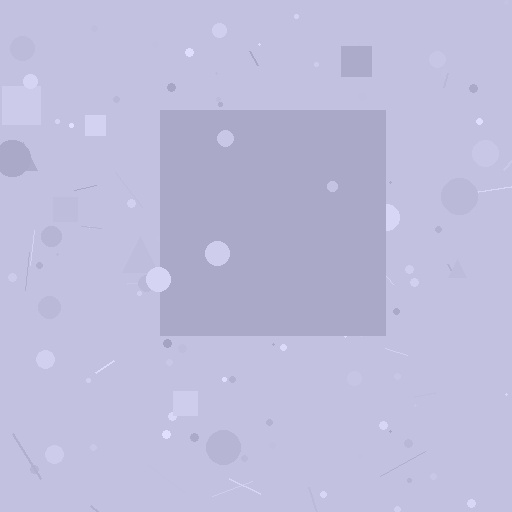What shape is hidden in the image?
A square is hidden in the image.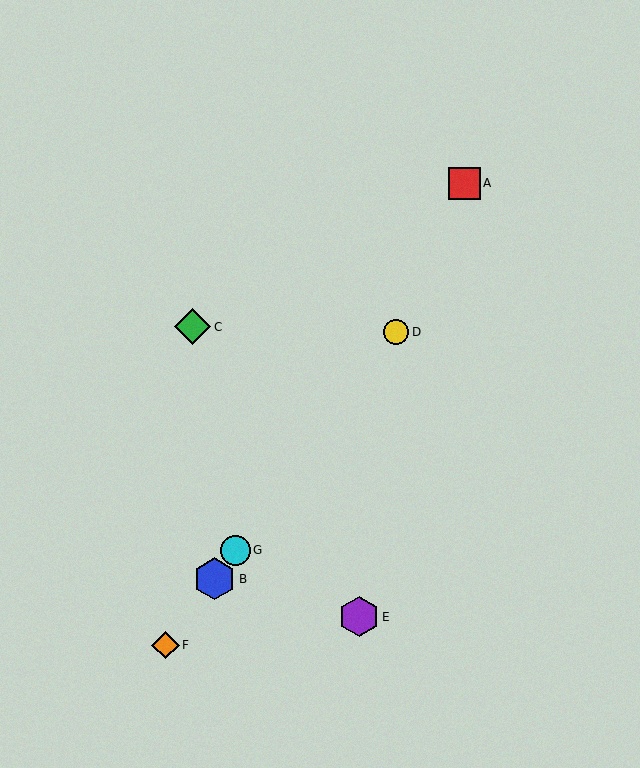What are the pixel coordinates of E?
Object E is at (359, 617).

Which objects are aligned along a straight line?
Objects B, D, F, G are aligned along a straight line.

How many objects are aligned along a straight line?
4 objects (B, D, F, G) are aligned along a straight line.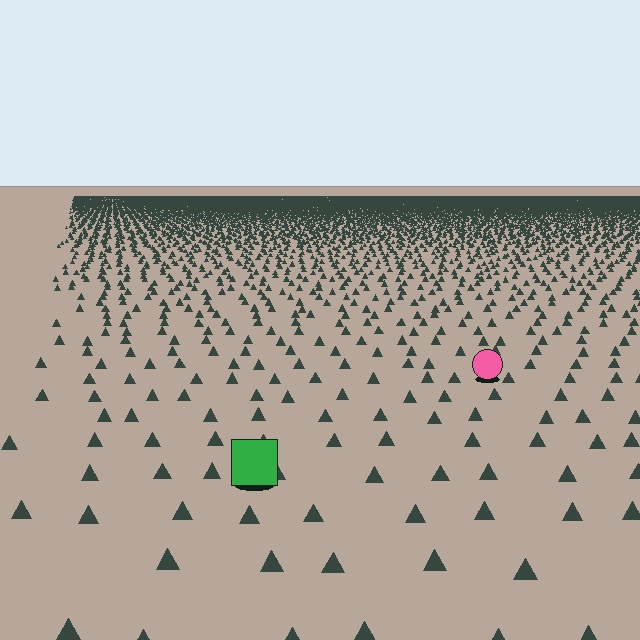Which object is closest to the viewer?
The green square is closest. The texture marks near it are larger and more spread out.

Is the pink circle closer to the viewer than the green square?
No. The green square is closer — you can tell from the texture gradient: the ground texture is coarser near it.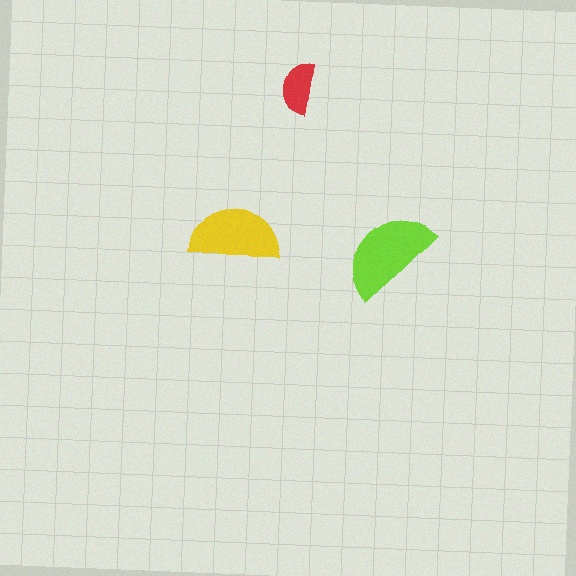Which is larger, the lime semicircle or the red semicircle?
The lime one.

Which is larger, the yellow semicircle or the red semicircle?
The yellow one.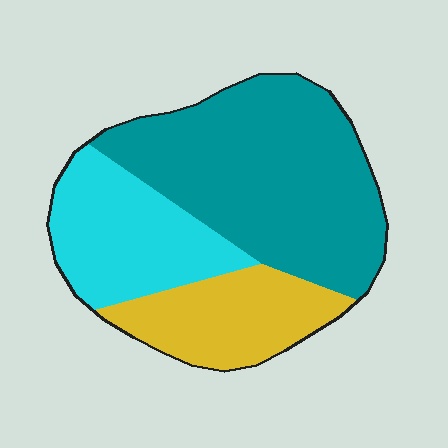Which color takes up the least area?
Yellow, at roughly 20%.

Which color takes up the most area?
Teal, at roughly 50%.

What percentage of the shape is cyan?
Cyan takes up about one quarter (1/4) of the shape.